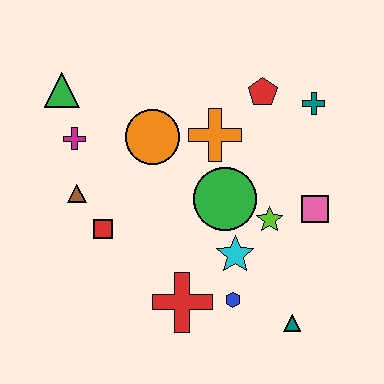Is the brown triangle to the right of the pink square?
No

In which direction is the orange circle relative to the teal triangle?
The orange circle is above the teal triangle.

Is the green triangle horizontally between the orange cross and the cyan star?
No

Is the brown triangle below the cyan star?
No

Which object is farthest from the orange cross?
The teal triangle is farthest from the orange cross.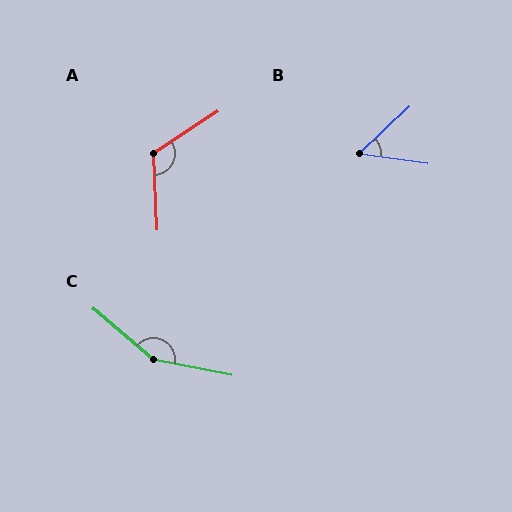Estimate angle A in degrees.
Approximately 121 degrees.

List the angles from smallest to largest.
B (51°), A (121°), C (151°).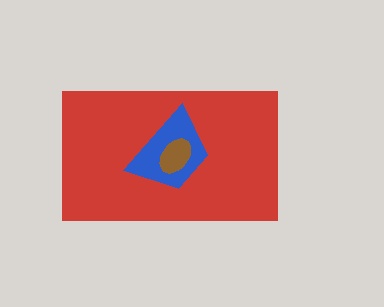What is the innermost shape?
The brown ellipse.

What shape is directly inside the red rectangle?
The blue trapezoid.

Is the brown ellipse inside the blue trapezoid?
Yes.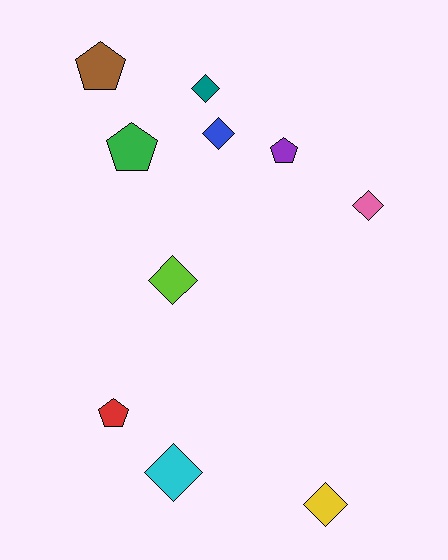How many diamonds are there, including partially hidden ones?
There are 6 diamonds.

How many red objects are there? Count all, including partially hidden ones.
There is 1 red object.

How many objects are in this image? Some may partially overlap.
There are 10 objects.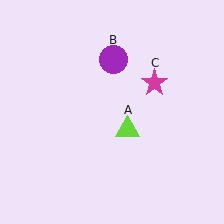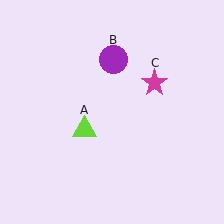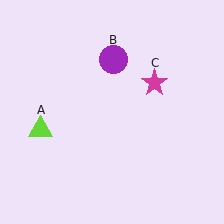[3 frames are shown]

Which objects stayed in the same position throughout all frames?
Purple circle (object B) and magenta star (object C) remained stationary.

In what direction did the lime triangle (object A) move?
The lime triangle (object A) moved left.